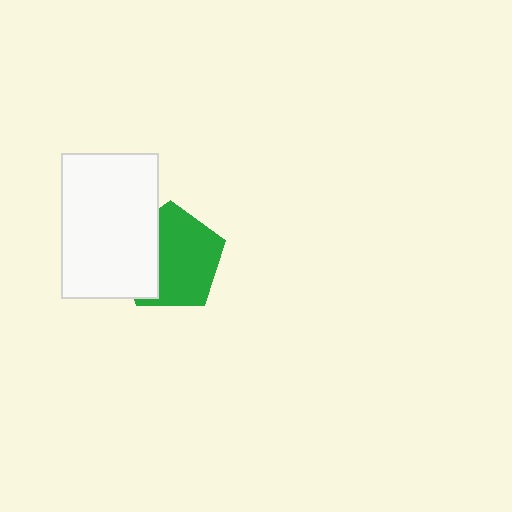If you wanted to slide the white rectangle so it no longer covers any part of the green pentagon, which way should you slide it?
Slide it left — that is the most direct way to separate the two shapes.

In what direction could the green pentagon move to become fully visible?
The green pentagon could move right. That would shift it out from behind the white rectangle entirely.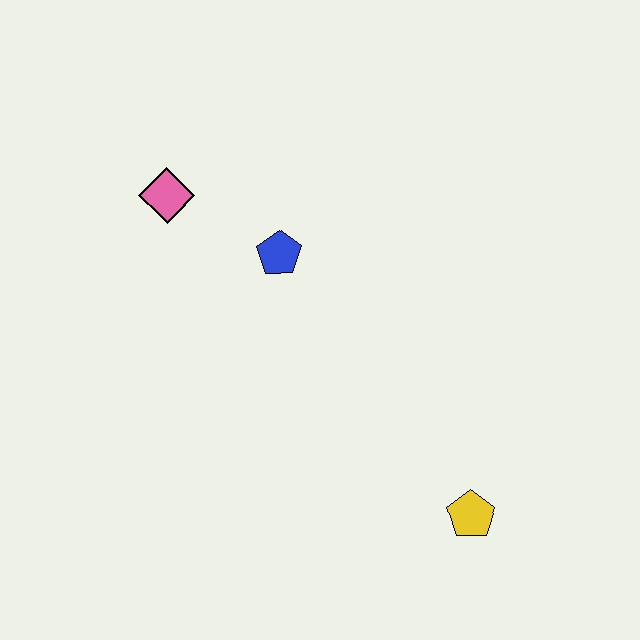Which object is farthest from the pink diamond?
The yellow pentagon is farthest from the pink diamond.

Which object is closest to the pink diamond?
The blue pentagon is closest to the pink diamond.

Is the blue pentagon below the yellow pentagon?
No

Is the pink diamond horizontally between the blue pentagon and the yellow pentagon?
No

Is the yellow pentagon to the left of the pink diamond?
No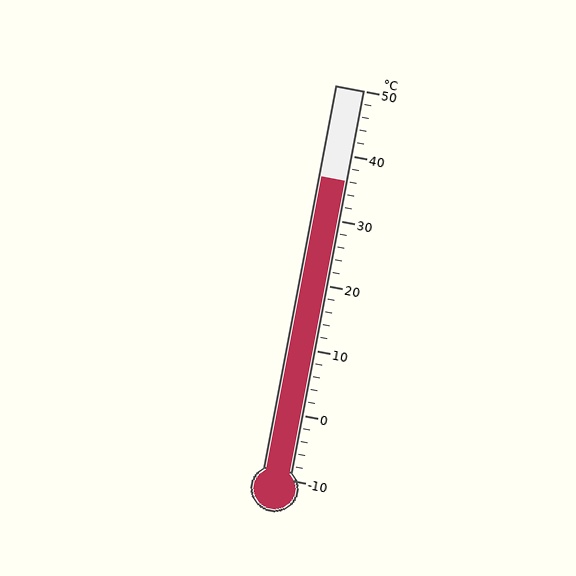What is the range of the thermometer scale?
The thermometer scale ranges from -10°C to 50°C.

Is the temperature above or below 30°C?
The temperature is above 30°C.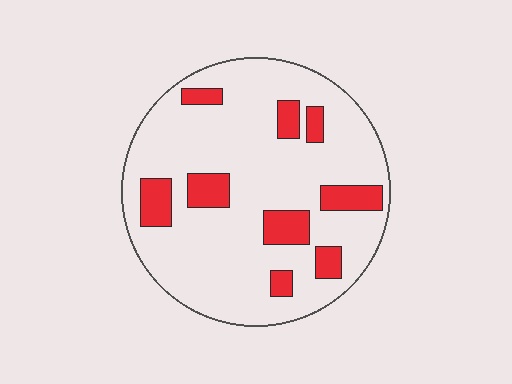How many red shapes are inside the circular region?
9.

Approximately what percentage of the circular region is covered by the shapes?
Approximately 20%.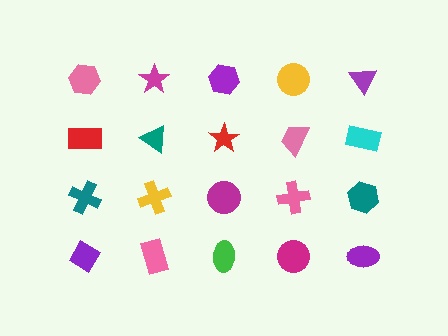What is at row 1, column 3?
A purple hexagon.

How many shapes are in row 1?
5 shapes.